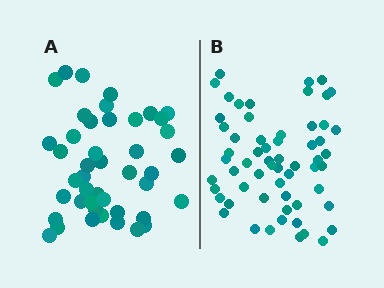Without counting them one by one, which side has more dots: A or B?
Region B (the right region) has more dots.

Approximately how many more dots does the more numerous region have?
Region B has approximately 15 more dots than region A.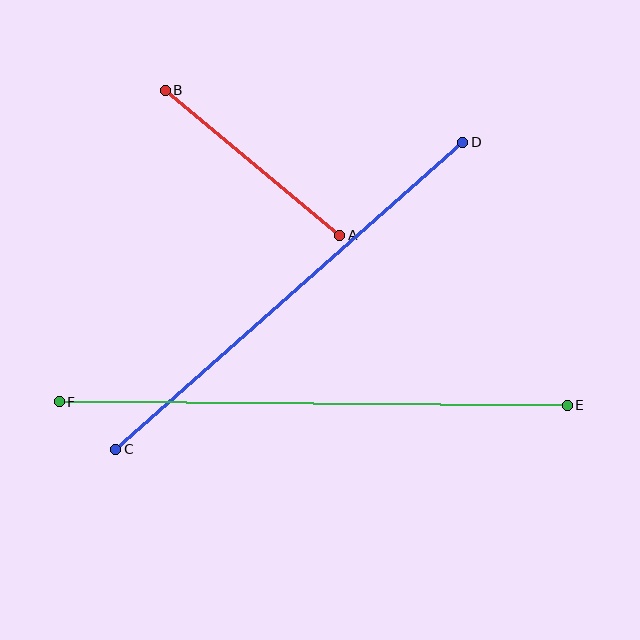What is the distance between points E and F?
The distance is approximately 508 pixels.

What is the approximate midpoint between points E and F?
The midpoint is at approximately (313, 403) pixels.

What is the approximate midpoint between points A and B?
The midpoint is at approximately (253, 163) pixels.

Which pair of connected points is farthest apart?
Points E and F are farthest apart.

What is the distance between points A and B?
The distance is approximately 227 pixels.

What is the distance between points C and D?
The distance is approximately 463 pixels.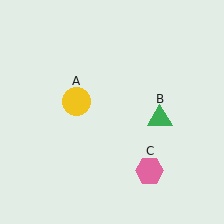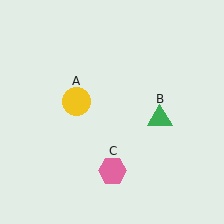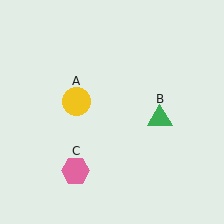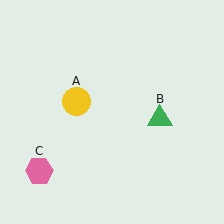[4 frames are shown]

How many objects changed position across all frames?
1 object changed position: pink hexagon (object C).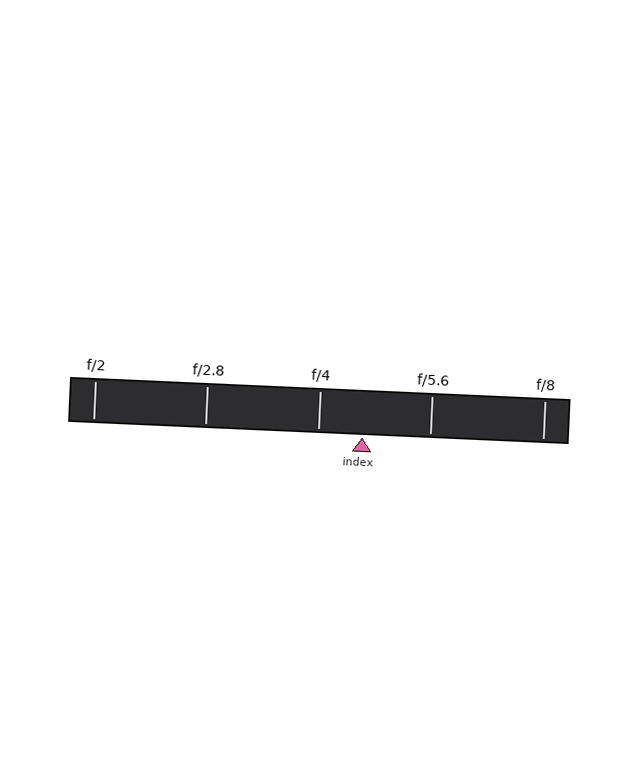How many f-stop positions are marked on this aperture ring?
There are 5 f-stop positions marked.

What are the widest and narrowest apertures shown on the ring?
The widest aperture shown is f/2 and the narrowest is f/8.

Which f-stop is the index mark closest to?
The index mark is closest to f/4.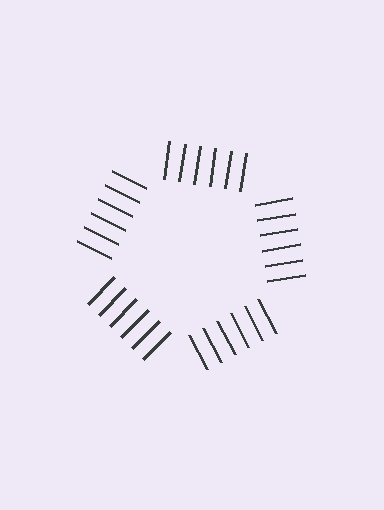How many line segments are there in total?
30 — 6 along each of the 5 edges.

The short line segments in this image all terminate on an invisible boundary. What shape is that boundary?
An illusory pentagon — the line segments terminate on its edges but no continuous stroke is drawn.